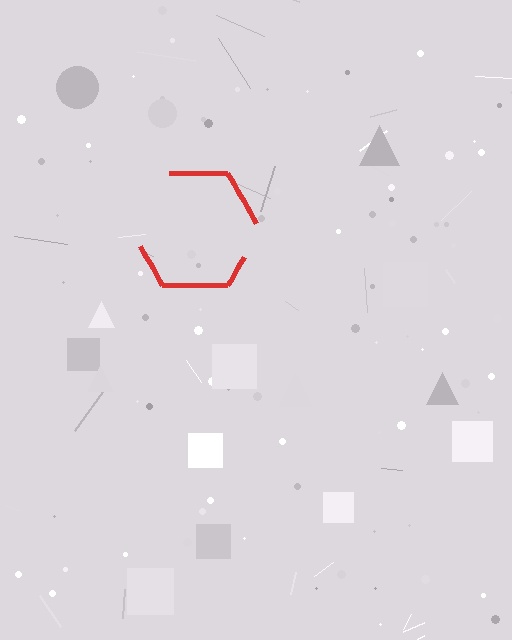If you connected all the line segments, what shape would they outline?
They would outline a hexagon.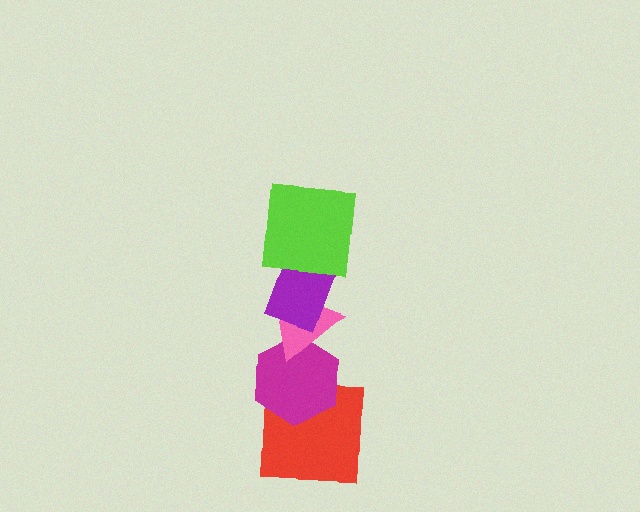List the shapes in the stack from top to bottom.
From top to bottom: the lime square, the purple rectangle, the pink triangle, the magenta hexagon, the red square.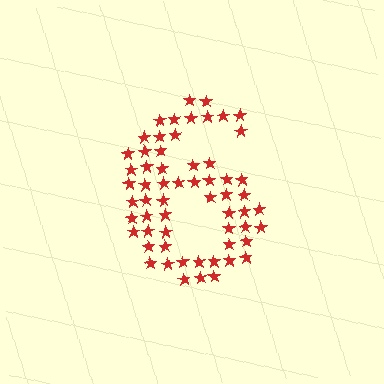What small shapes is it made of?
It is made of small stars.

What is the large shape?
The large shape is the digit 6.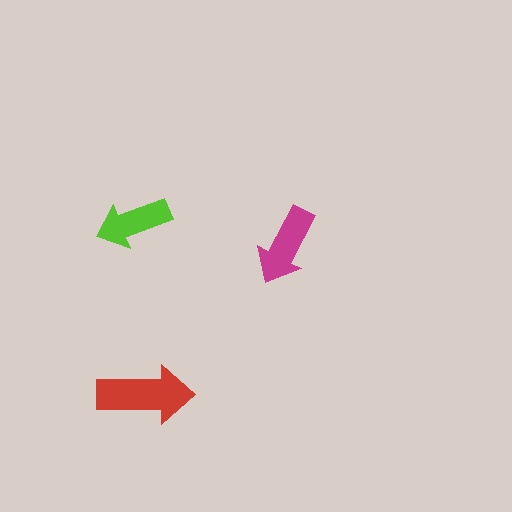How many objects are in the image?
There are 3 objects in the image.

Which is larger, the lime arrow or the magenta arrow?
The magenta one.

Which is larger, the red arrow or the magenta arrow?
The red one.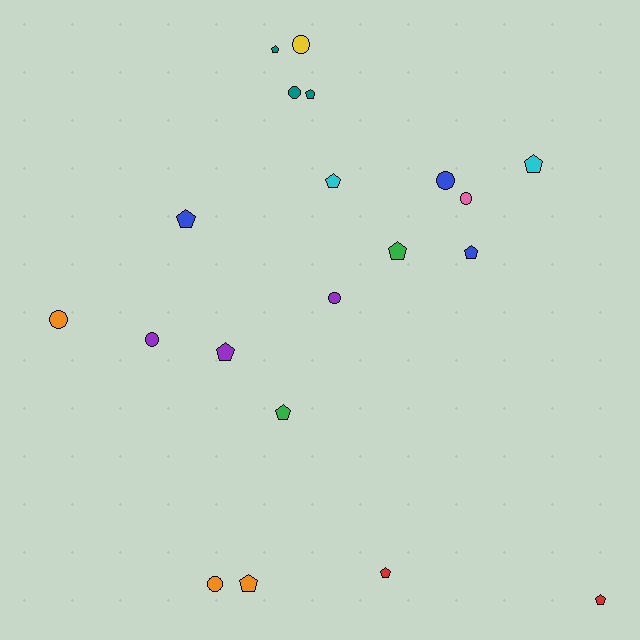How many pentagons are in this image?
There are 12 pentagons.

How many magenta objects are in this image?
There are no magenta objects.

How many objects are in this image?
There are 20 objects.